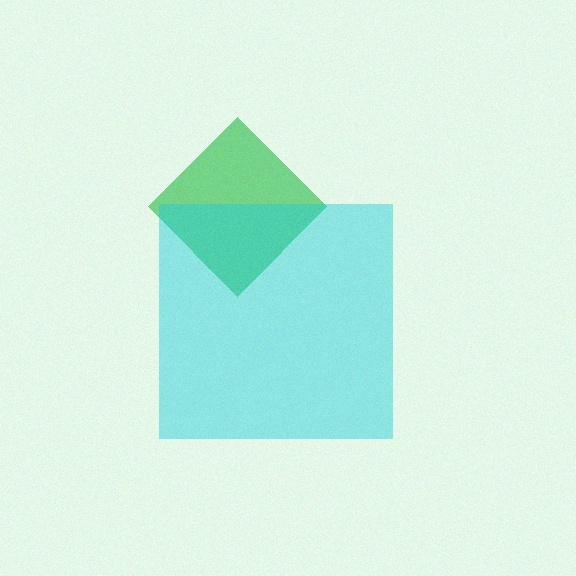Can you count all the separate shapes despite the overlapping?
Yes, there are 2 separate shapes.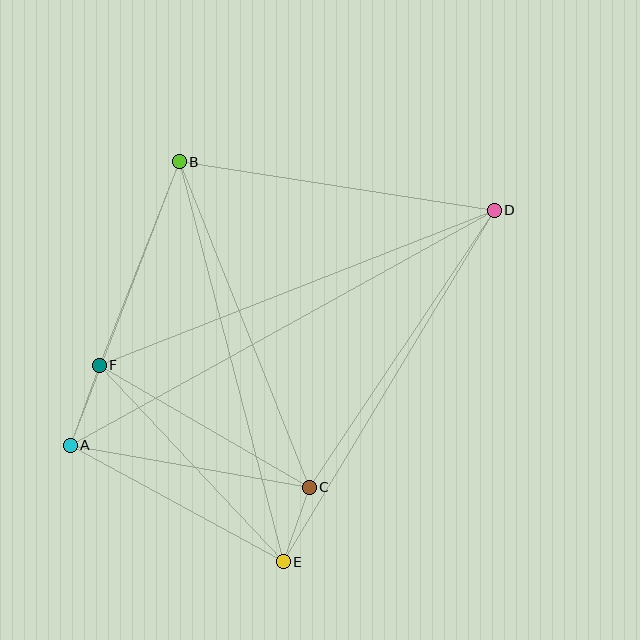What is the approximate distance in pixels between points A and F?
The distance between A and F is approximately 85 pixels.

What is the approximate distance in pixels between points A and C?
The distance between A and C is approximately 243 pixels.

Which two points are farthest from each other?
Points A and D are farthest from each other.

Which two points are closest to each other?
Points C and E are closest to each other.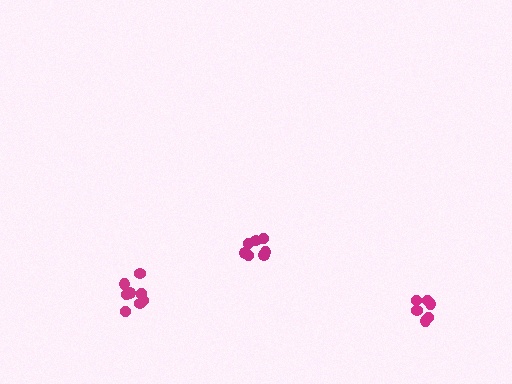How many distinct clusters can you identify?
There are 3 distinct clusters.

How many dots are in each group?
Group 1: 6 dots, Group 2: 9 dots, Group 3: 7 dots (22 total).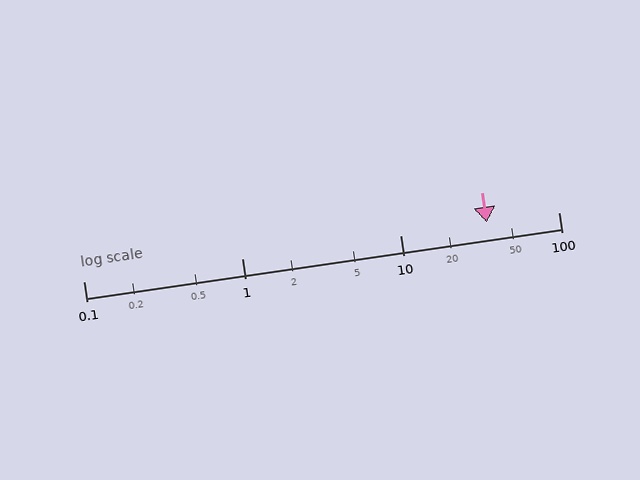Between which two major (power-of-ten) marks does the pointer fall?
The pointer is between 10 and 100.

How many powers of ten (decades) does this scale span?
The scale spans 3 decades, from 0.1 to 100.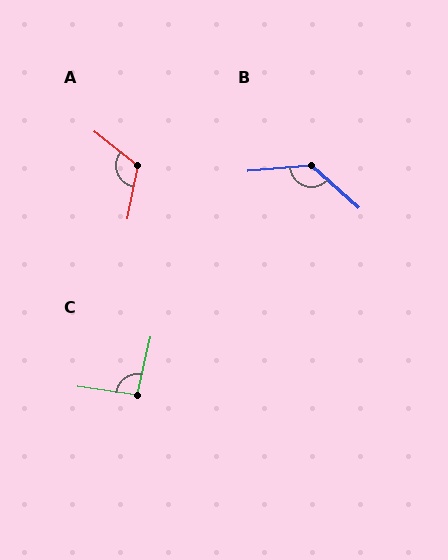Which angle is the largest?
B, at approximately 133 degrees.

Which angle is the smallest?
C, at approximately 95 degrees.